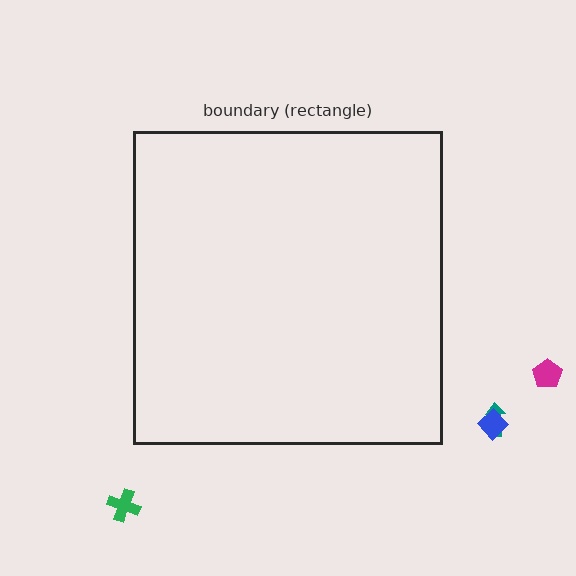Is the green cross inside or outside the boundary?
Outside.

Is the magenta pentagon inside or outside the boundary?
Outside.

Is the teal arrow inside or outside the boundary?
Outside.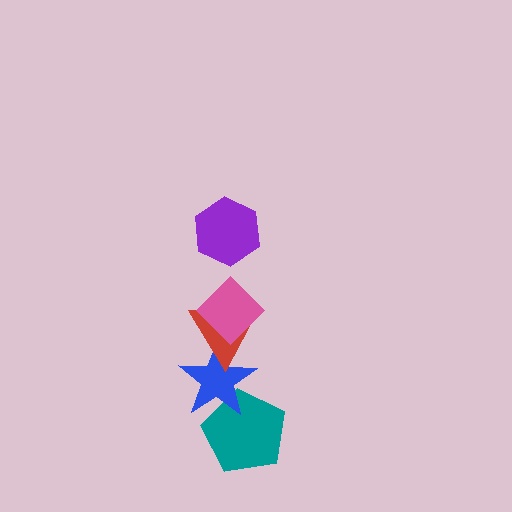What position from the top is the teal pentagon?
The teal pentagon is 5th from the top.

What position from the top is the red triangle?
The red triangle is 3rd from the top.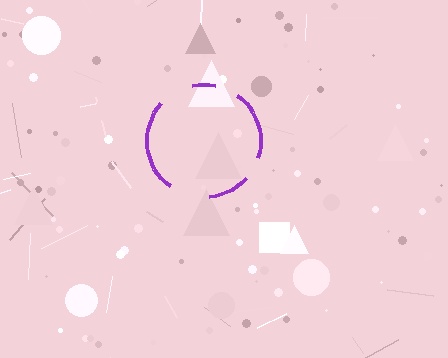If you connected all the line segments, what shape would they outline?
They would outline a circle.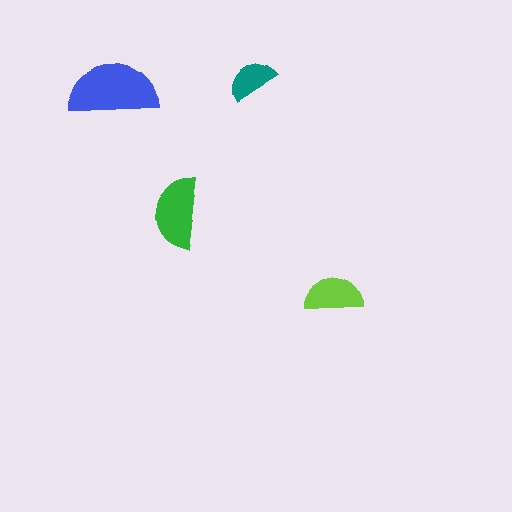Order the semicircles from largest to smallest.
the blue one, the green one, the lime one, the teal one.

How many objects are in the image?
There are 4 objects in the image.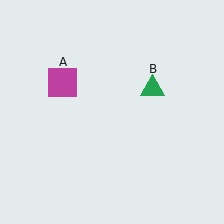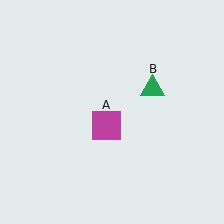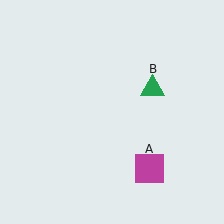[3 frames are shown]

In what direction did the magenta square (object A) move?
The magenta square (object A) moved down and to the right.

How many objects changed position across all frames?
1 object changed position: magenta square (object A).